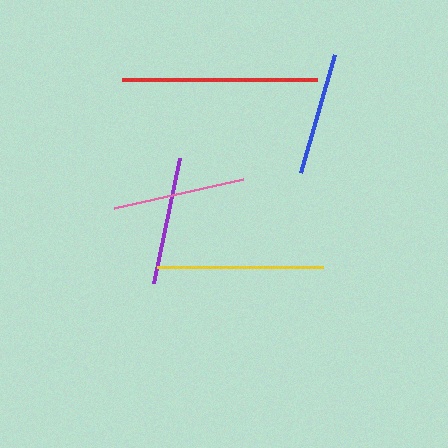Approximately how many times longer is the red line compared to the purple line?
The red line is approximately 1.5 times the length of the purple line.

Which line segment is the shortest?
The blue line is the shortest at approximately 123 pixels.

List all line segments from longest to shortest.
From longest to shortest: red, yellow, pink, purple, blue.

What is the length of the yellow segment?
The yellow segment is approximately 166 pixels long.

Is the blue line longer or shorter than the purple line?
The purple line is longer than the blue line.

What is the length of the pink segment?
The pink segment is approximately 133 pixels long.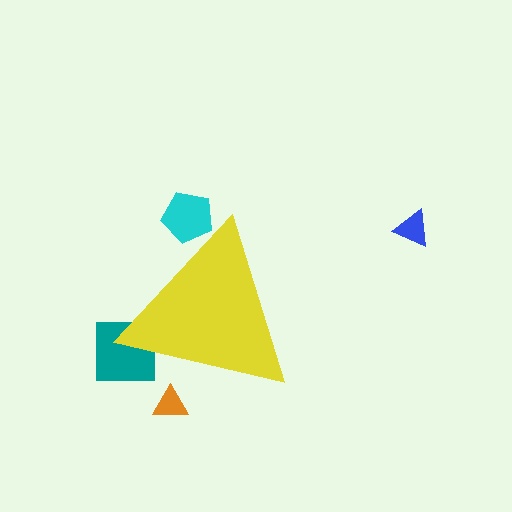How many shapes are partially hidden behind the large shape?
3 shapes are partially hidden.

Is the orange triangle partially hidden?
Yes, the orange triangle is partially hidden behind the yellow triangle.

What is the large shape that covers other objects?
A yellow triangle.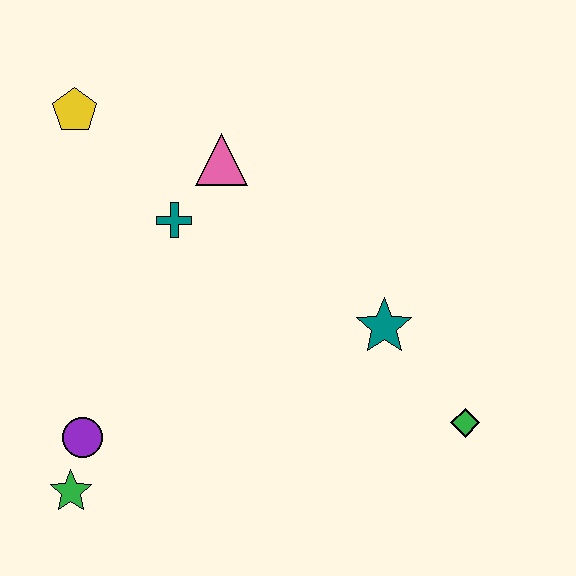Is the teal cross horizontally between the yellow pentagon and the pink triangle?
Yes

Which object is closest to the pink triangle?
The teal cross is closest to the pink triangle.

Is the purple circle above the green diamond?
No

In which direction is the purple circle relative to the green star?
The purple circle is above the green star.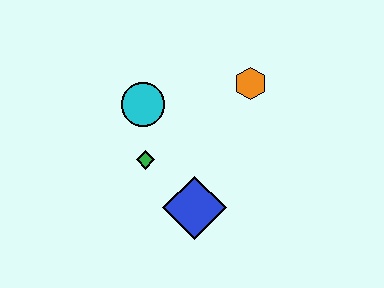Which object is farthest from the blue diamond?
The orange hexagon is farthest from the blue diamond.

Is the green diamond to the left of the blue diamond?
Yes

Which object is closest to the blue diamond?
The green diamond is closest to the blue diamond.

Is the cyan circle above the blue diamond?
Yes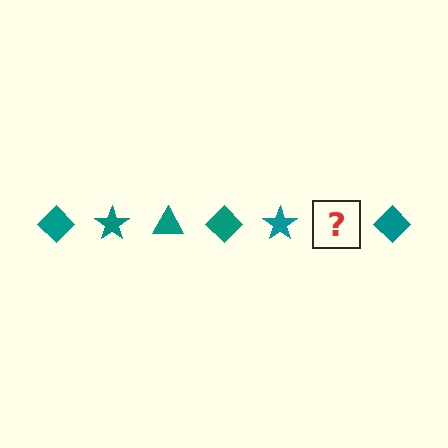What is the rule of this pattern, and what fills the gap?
The rule is that the pattern cycles through diamond, star, triangle shapes in teal. The gap should be filled with a teal triangle.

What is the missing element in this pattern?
The missing element is a teal triangle.